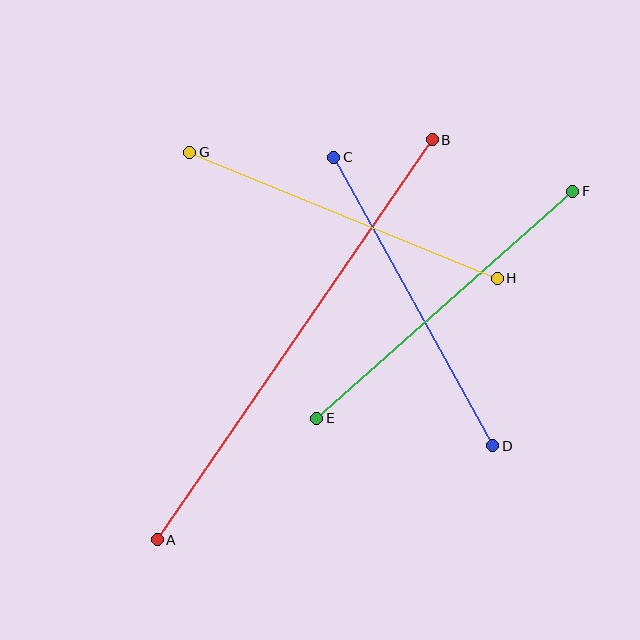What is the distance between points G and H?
The distance is approximately 332 pixels.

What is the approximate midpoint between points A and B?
The midpoint is at approximately (295, 340) pixels.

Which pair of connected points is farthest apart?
Points A and B are farthest apart.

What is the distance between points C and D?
The distance is approximately 329 pixels.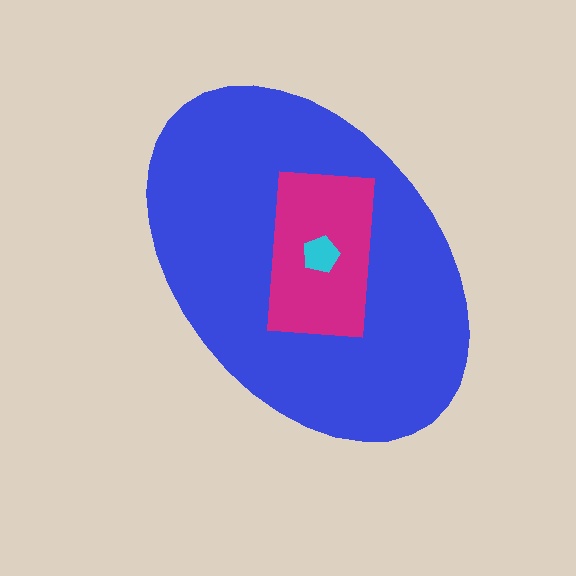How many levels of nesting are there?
3.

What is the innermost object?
The cyan pentagon.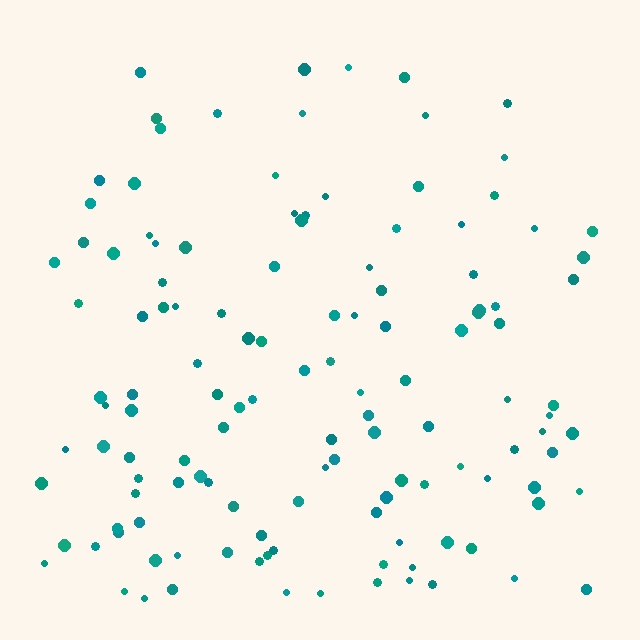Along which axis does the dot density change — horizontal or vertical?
Vertical.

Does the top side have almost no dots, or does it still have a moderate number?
Still a moderate number, just noticeably fewer than the bottom.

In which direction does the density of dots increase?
From top to bottom, with the bottom side densest.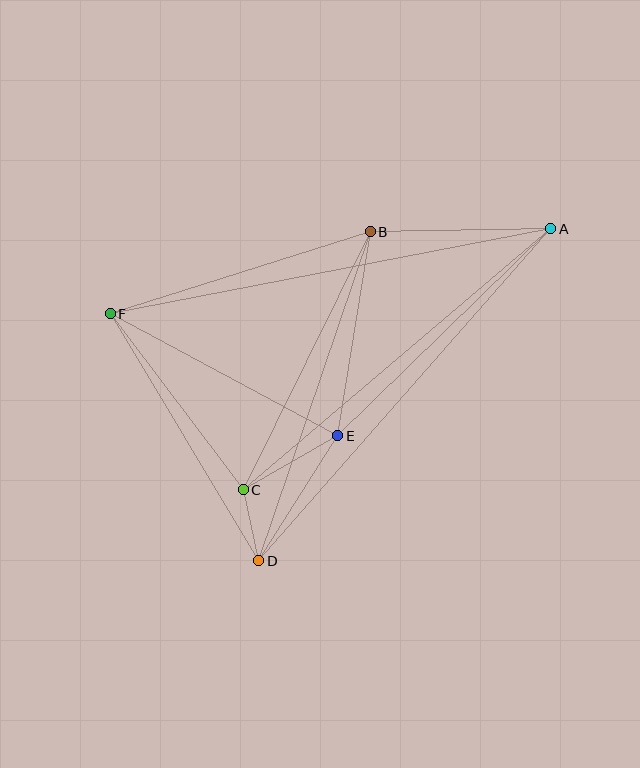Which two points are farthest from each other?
Points A and F are farthest from each other.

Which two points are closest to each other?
Points C and D are closest to each other.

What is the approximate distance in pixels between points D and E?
The distance between D and E is approximately 148 pixels.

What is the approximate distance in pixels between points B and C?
The distance between B and C is approximately 288 pixels.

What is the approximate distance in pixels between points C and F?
The distance between C and F is approximately 220 pixels.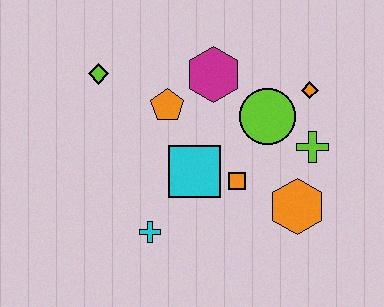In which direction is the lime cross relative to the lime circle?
The lime cross is to the right of the lime circle.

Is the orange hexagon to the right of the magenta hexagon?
Yes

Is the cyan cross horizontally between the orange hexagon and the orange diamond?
No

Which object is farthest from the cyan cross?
The orange diamond is farthest from the cyan cross.